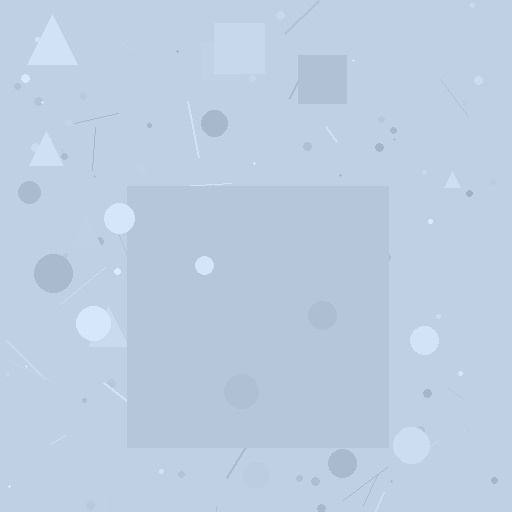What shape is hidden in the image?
A square is hidden in the image.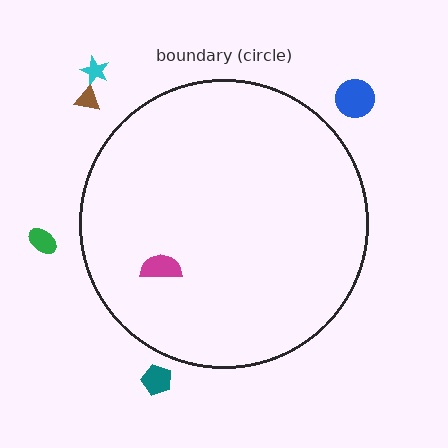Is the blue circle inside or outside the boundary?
Outside.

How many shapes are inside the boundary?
1 inside, 5 outside.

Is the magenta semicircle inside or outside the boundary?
Inside.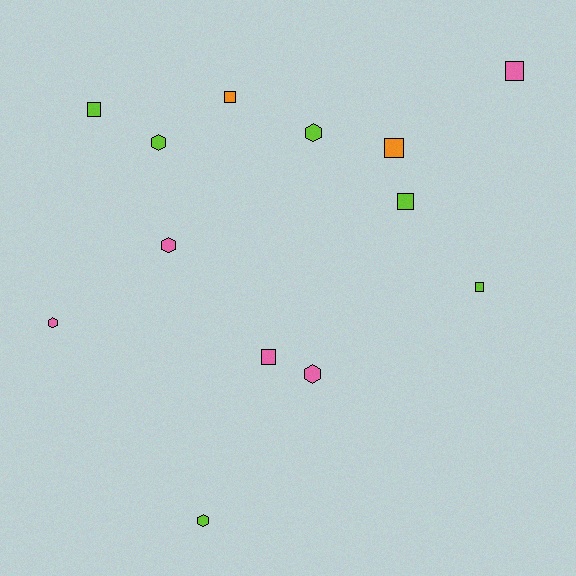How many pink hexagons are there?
There are 3 pink hexagons.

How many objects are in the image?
There are 13 objects.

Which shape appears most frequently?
Square, with 7 objects.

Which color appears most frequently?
Lime, with 6 objects.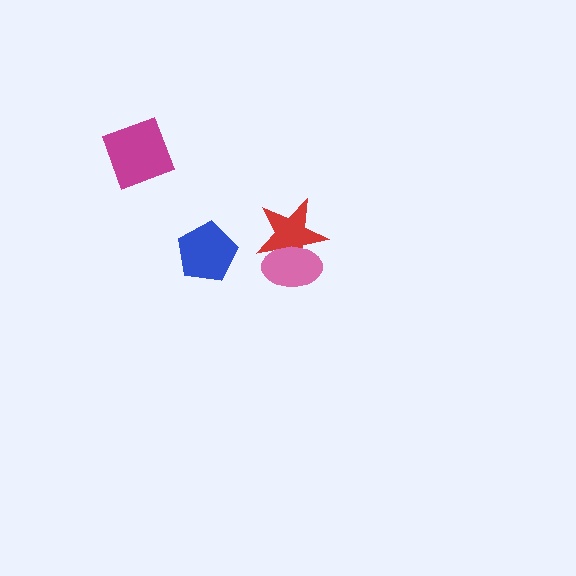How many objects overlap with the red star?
1 object overlaps with the red star.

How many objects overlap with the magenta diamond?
0 objects overlap with the magenta diamond.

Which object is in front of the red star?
The pink ellipse is in front of the red star.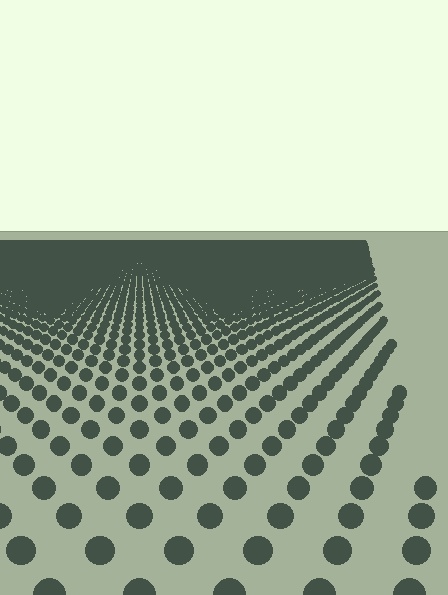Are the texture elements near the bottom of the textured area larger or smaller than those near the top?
Larger. Near the bottom, elements are closer to the viewer and appear at a bigger on-screen size.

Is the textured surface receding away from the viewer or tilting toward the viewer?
The surface is receding away from the viewer. Texture elements get smaller and denser toward the top.